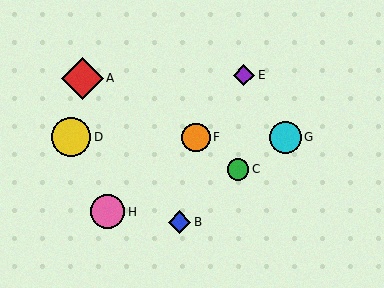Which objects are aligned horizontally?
Objects D, F, G are aligned horizontally.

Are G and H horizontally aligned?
No, G is at y≈137 and H is at y≈212.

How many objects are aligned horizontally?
3 objects (D, F, G) are aligned horizontally.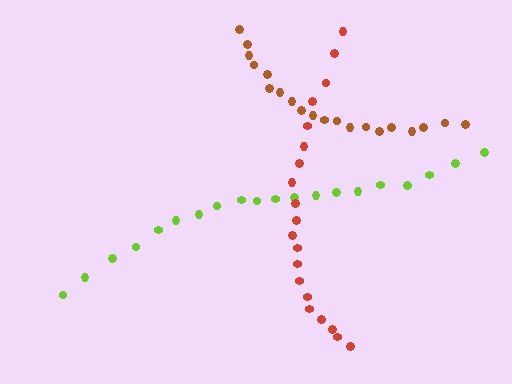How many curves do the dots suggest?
There are 3 distinct paths.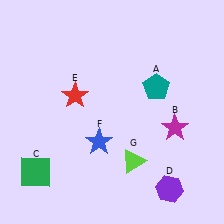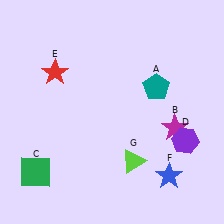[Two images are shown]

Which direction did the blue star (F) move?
The blue star (F) moved right.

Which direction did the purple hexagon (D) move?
The purple hexagon (D) moved up.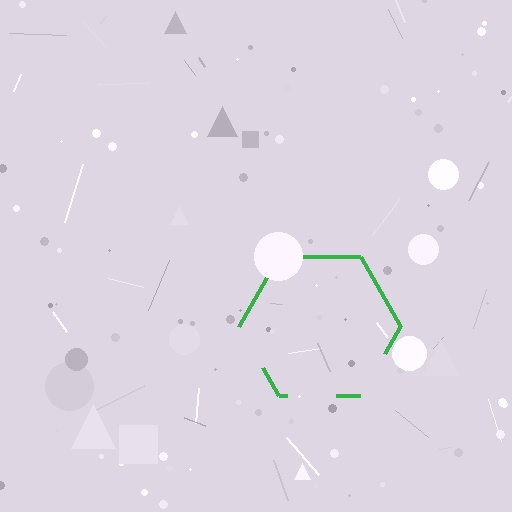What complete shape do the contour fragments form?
The contour fragments form a hexagon.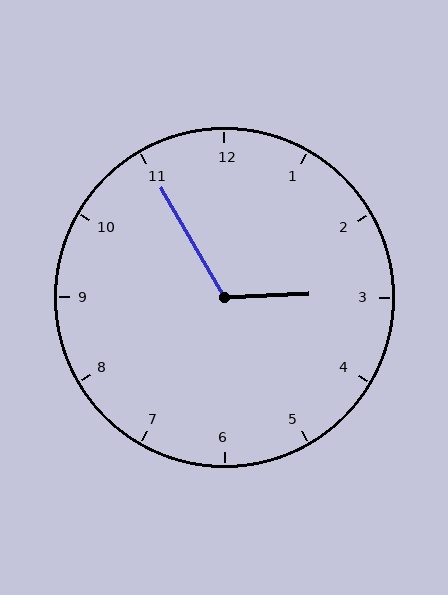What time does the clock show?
2:55.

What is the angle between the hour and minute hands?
Approximately 118 degrees.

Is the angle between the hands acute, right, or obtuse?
It is obtuse.